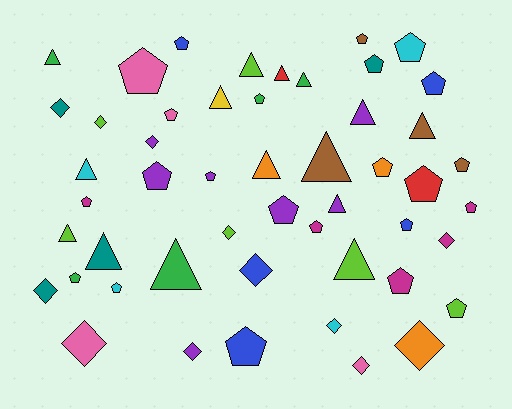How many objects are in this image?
There are 50 objects.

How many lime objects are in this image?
There are 6 lime objects.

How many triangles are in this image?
There are 15 triangles.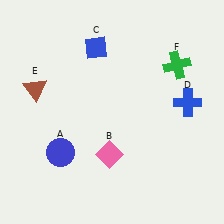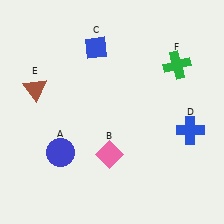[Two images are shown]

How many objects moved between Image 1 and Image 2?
1 object moved between the two images.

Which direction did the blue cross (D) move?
The blue cross (D) moved down.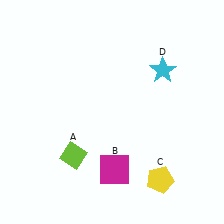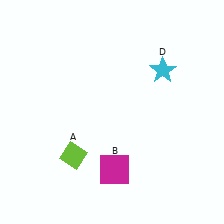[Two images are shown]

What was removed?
The yellow pentagon (C) was removed in Image 2.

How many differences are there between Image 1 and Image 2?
There is 1 difference between the two images.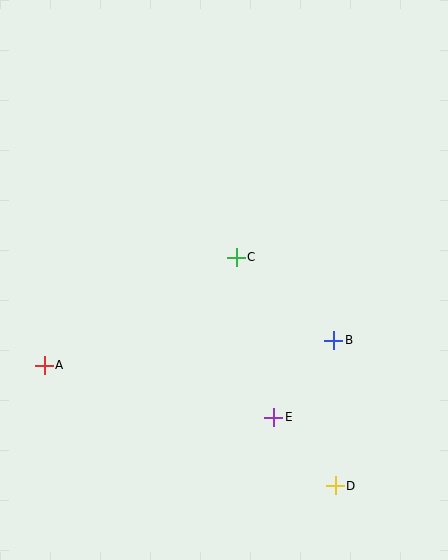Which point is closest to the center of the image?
Point C at (236, 257) is closest to the center.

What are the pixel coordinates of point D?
Point D is at (335, 486).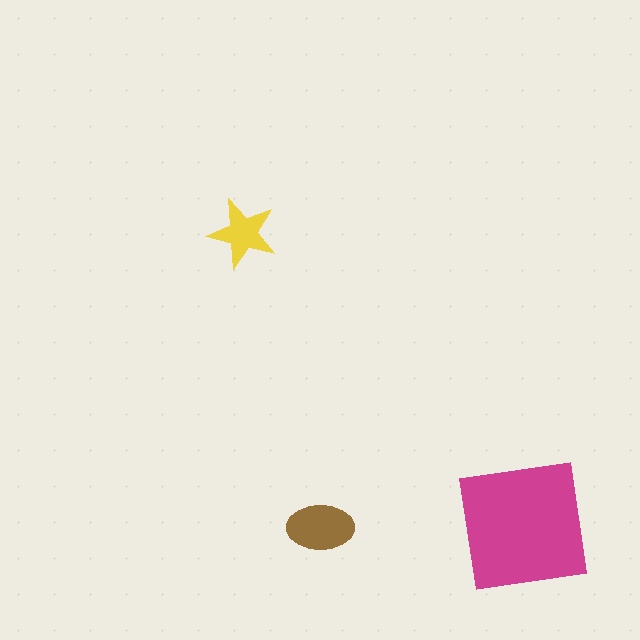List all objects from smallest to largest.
The yellow star, the brown ellipse, the magenta square.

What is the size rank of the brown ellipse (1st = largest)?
2nd.